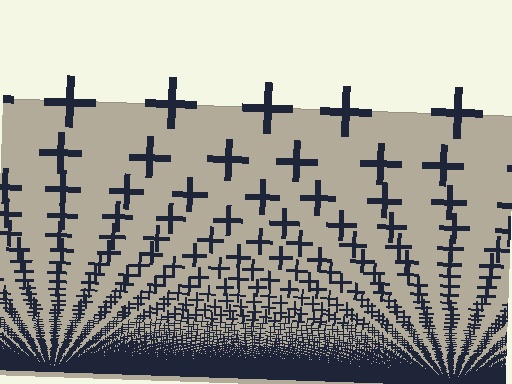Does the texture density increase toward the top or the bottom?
Density increases toward the bottom.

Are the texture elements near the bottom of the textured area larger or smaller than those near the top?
Smaller. The gradient is inverted — elements near the bottom are smaller and denser.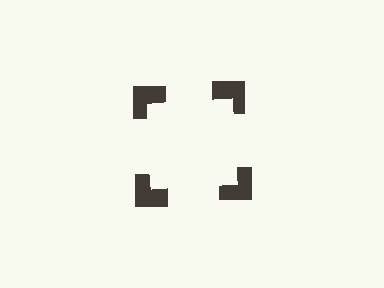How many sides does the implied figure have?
4 sides.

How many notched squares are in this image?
There are 4 — one at each vertex of the illusory square.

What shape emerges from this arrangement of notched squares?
An illusory square — its edges are inferred from the aligned wedge cuts in the notched squares, not physically drawn.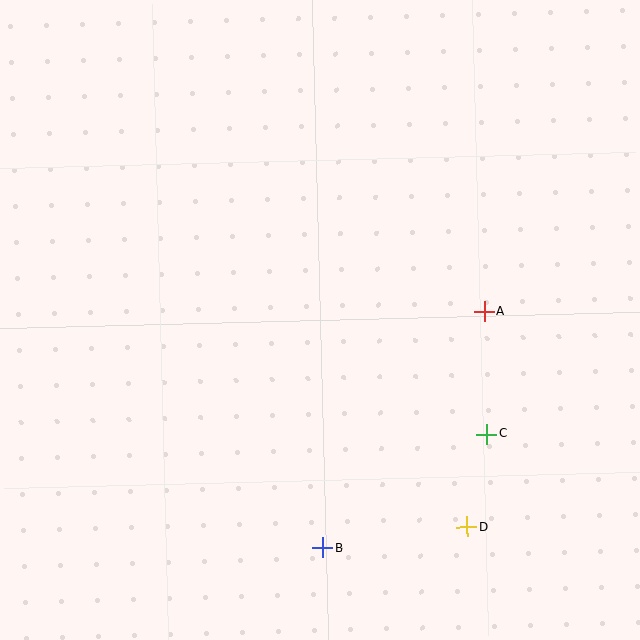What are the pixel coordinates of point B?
Point B is at (322, 548).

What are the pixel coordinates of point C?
Point C is at (487, 434).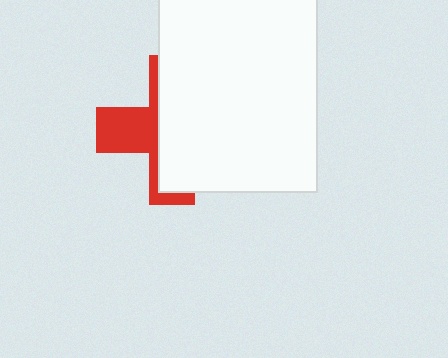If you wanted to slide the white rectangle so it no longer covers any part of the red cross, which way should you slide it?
Slide it right — that is the most direct way to separate the two shapes.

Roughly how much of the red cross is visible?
A small part of it is visible (roughly 35%).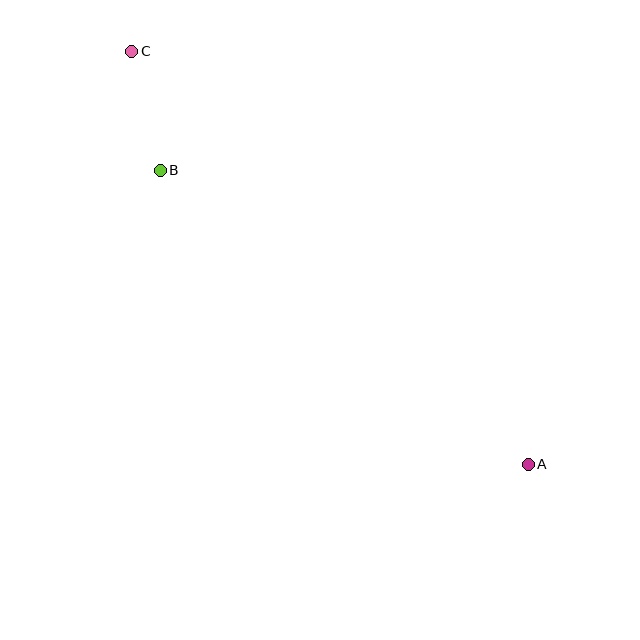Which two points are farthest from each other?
Points A and C are farthest from each other.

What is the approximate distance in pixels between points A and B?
The distance between A and B is approximately 471 pixels.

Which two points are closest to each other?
Points B and C are closest to each other.